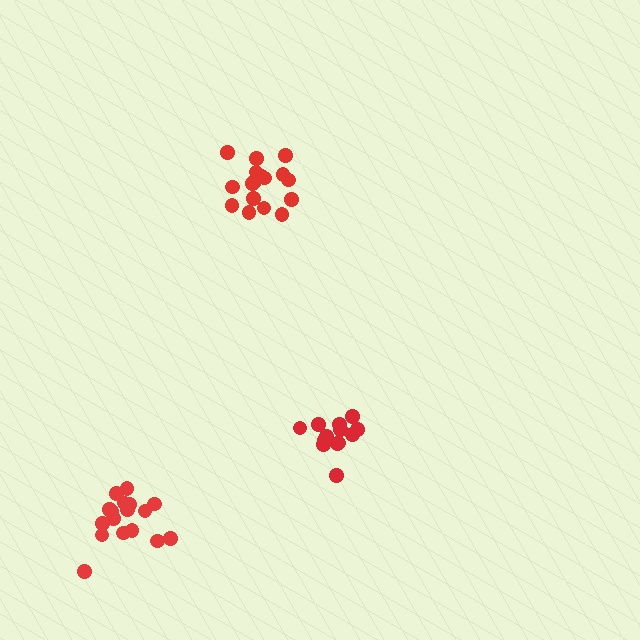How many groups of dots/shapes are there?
There are 3 groups.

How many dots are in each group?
Group 1: 13 dots, Group 2: 17 dots, Group 3: 17 dots (47 total).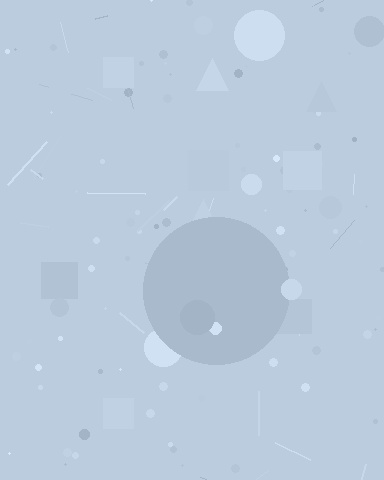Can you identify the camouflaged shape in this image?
The camouflaged shape is a circle.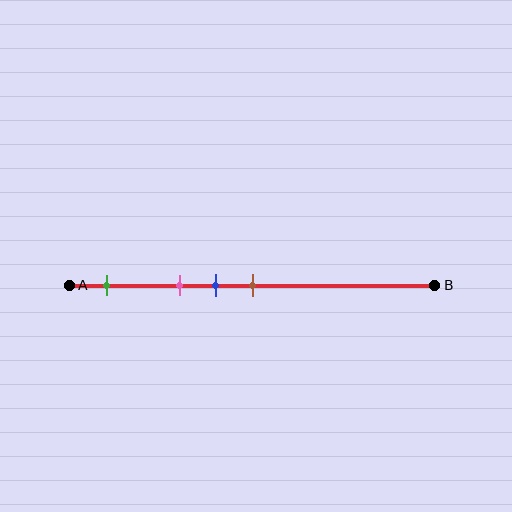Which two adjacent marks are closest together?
The blue and brown marks are the closest adjacent pair.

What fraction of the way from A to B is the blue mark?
The blue mark is approximately 40% (0.4) of the way from A to B.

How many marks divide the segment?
There are 4 marks dividing the segment.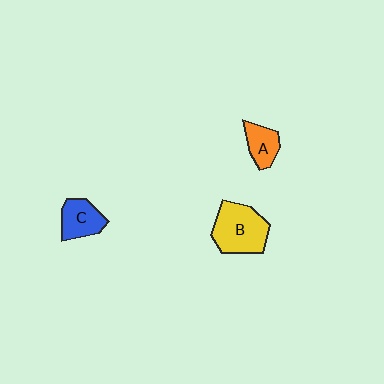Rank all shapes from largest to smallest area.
From largest to smallest: B (yellow), C (blue), A (orange).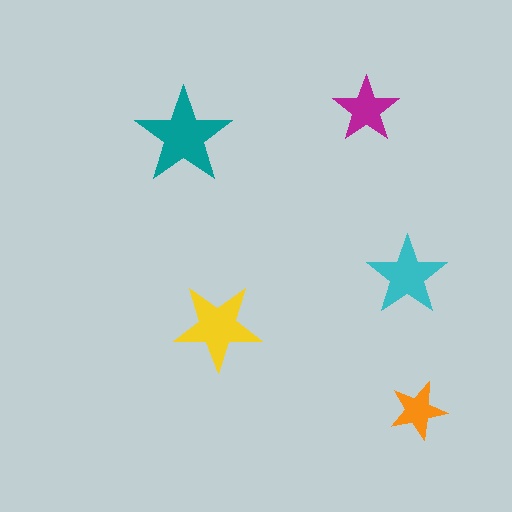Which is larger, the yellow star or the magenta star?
The yellow one.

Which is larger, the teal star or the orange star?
The teal one.